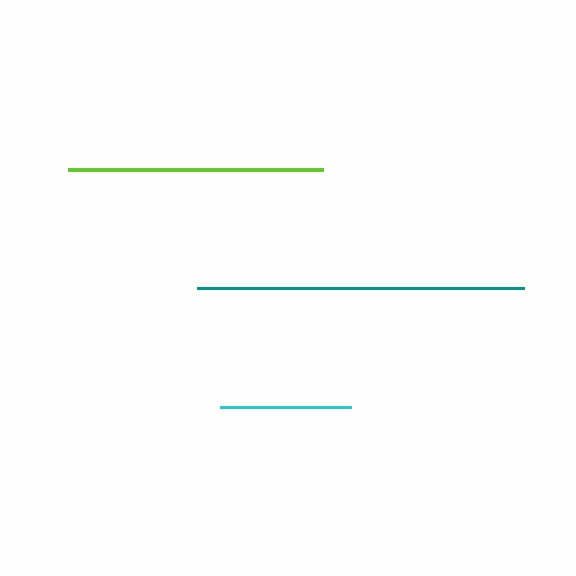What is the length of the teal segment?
The teal segment is approximately 327 pixels long.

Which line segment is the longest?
The teal line is the longest at approximately 327 pixels.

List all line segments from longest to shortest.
From longest to shortest: teal, lime, cyan.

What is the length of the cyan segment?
The cyan segment is approximately 130 pixels long.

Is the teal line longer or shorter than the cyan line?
The teal line is longer than the cyan line.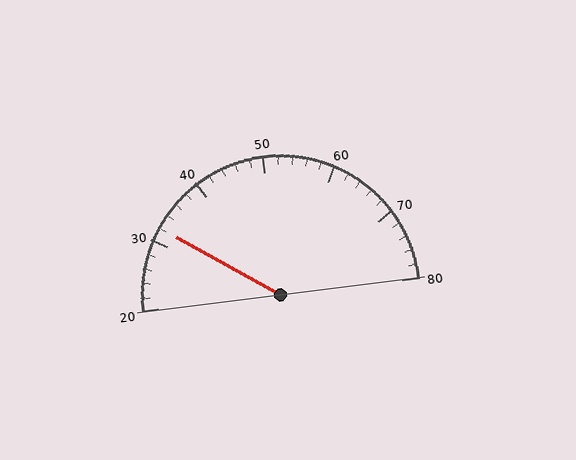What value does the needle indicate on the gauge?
The needle indicates approximately 32.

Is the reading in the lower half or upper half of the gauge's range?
The reading is in the lower half of the range (20 to 80).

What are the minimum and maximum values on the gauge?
The gauge ranges from 20 to 80.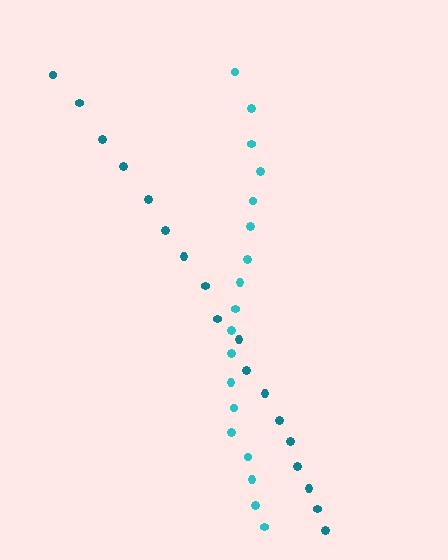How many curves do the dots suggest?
There are 2 distinct paths.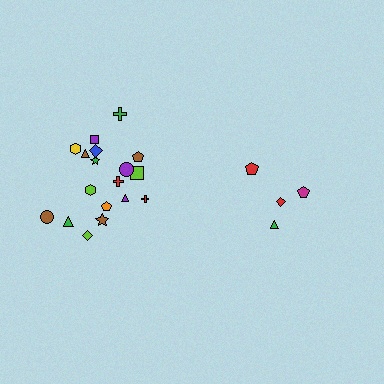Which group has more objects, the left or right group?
The left group.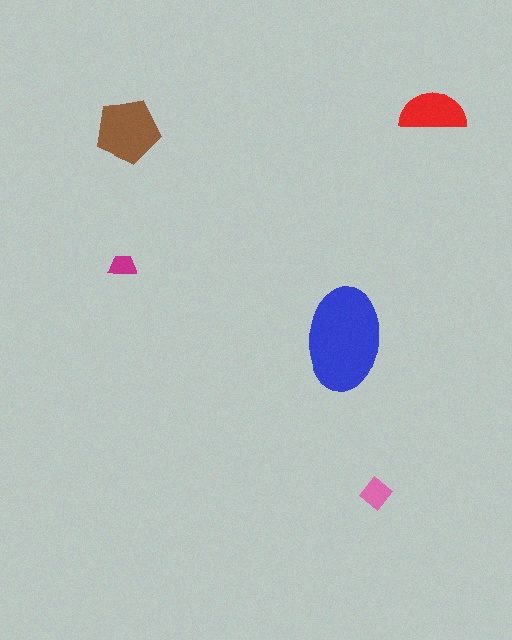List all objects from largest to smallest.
The blue ellipse, the brown pentagon, the red semicircle, the pink diamond, the magenta trapezoid.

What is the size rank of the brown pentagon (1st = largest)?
2nd.